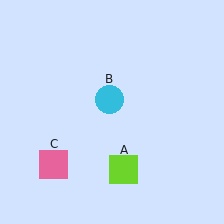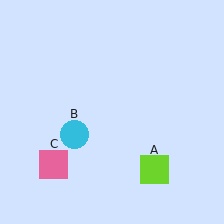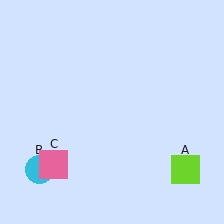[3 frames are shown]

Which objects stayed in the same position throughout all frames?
Pink square (object C) remained stationary.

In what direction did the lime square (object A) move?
The lime square (object A) moved right.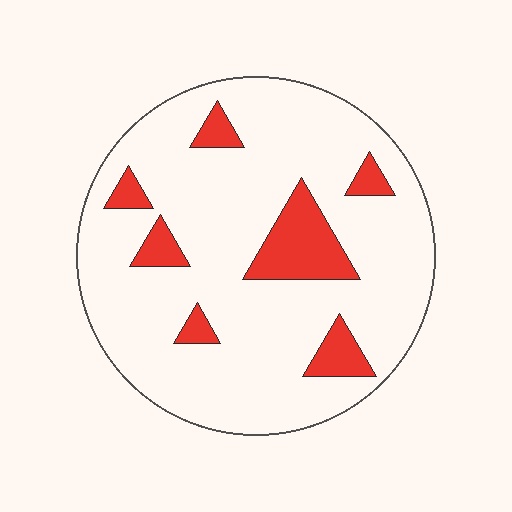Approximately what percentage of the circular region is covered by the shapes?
Approximately 15%.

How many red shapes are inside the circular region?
7.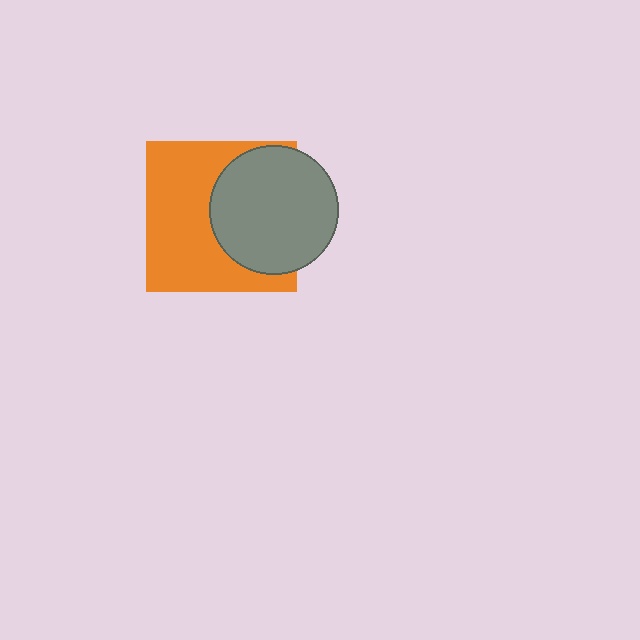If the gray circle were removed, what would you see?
You would see the complete orange square.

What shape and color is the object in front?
The object in front is a gray circle.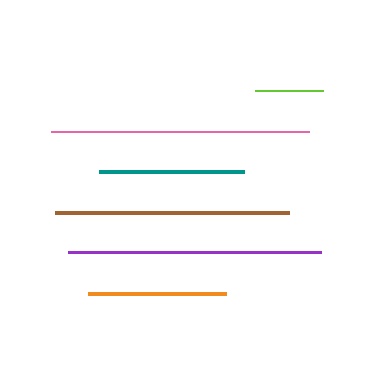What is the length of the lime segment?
The lime segment is approximately 68 pixels long.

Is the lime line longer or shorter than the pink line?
The pink line is longer than the lime line.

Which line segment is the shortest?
The lime line is the shortest at approximately 68 pixels.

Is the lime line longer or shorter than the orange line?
The orange line is longer than the lime line.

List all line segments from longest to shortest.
From longest to shortest: pink, purple, brown, teal, orange, lime.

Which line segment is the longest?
The pink line is the longest at approximately 258 pixels.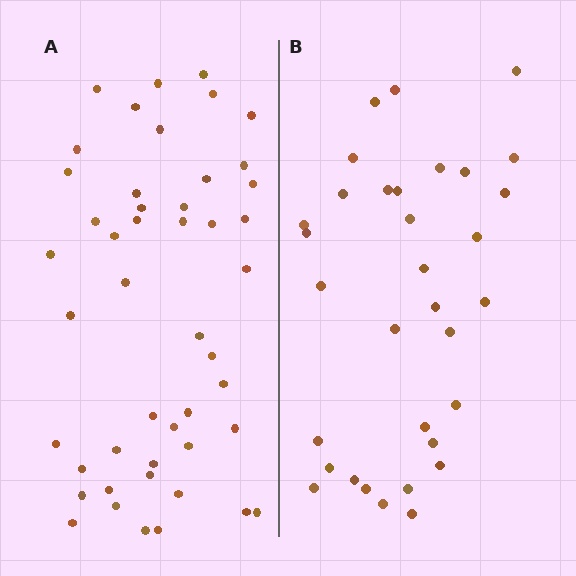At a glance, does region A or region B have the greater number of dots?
Region A (the left region) has more dots.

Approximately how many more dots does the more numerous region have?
Region A has approximately 15 more dots than region B.